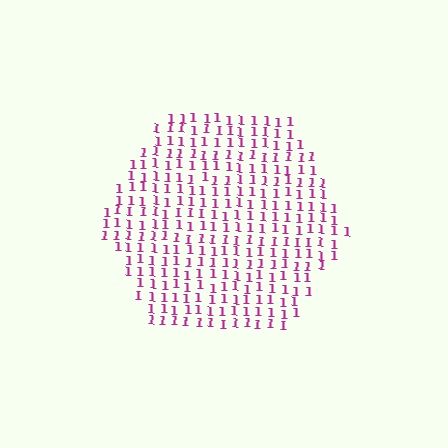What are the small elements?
The small elements are digit 1's.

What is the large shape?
The large shape is a hexagon.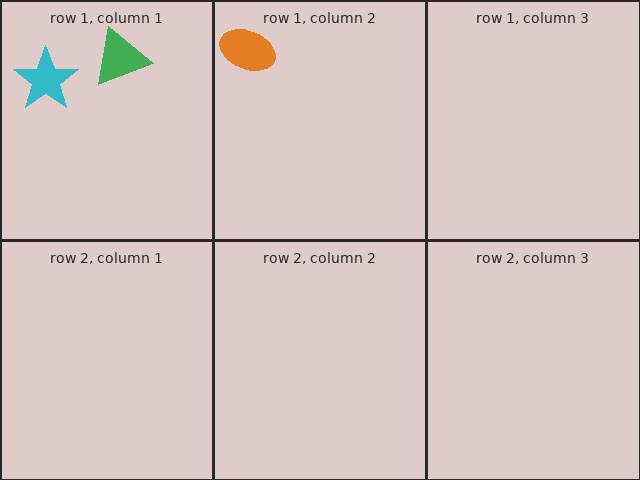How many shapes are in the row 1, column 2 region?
1.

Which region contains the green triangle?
The row 1, column 1 region.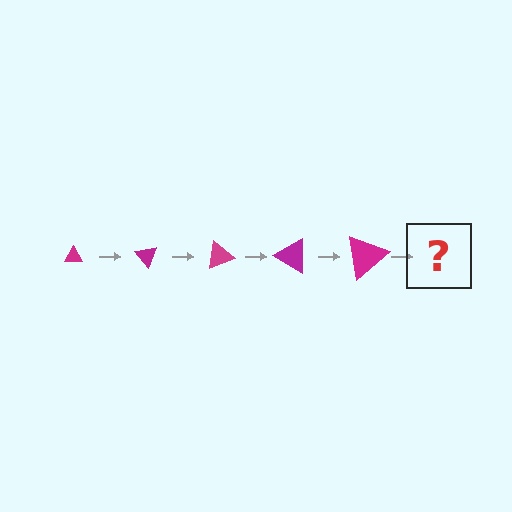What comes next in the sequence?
The next element should be a triangle, larger than the previous one and rotated 250 degrees from the start.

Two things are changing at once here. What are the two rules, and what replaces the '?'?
The two rules are that the triangle grows larger each step and it rotates 50 degrees each step. The '?' should be a triangle, larger than the previous one and rotated 250 degrees from the start.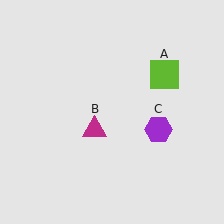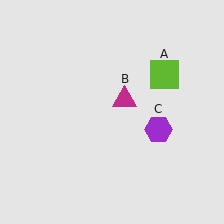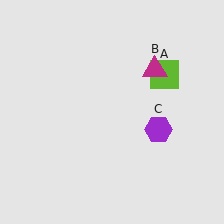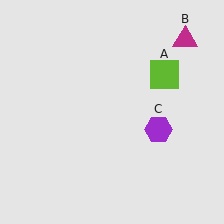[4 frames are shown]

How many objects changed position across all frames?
1 object changed position: magenta triangle (object B).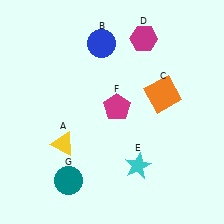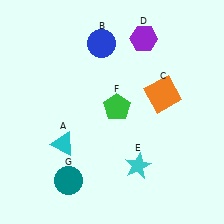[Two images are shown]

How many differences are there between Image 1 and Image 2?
There are 3 differences between the two images.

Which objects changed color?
A changed from yellow to cyan. D changed from magenta to purple. F changed from magenta to green.